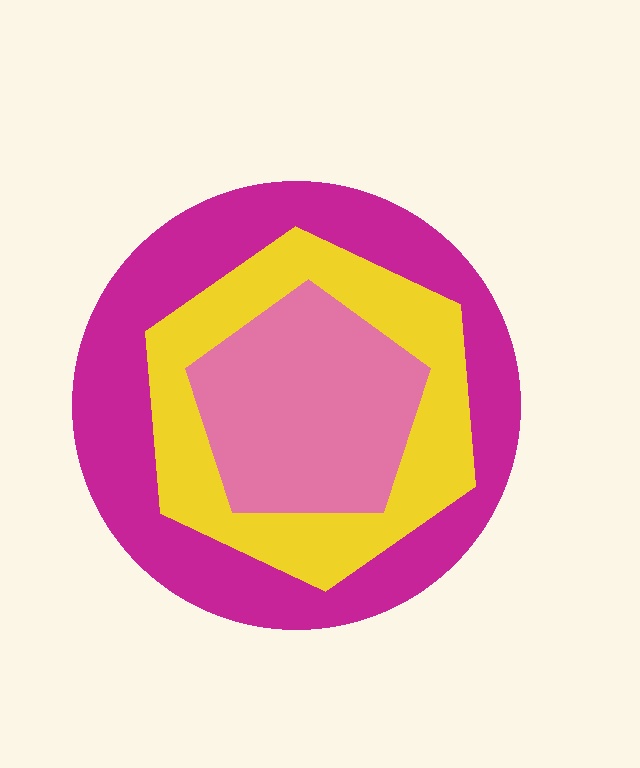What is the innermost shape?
The pink pentagon.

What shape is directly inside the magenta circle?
The yellow hexagon.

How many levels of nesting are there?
3.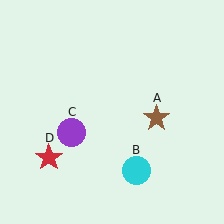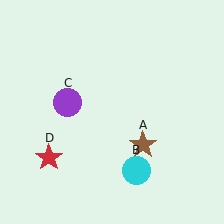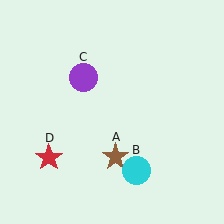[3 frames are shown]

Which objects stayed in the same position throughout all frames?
Cyan circle (object B) and red star (object D) remained stationary.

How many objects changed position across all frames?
2 objects changed position: brown star (object A), purple circle (object C).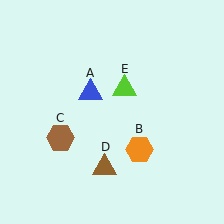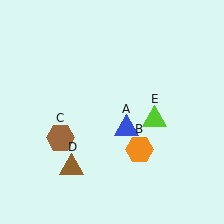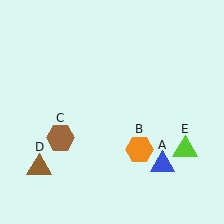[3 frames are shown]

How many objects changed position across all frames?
3 objects changed position: blue triangle (object A), brown triangle (object D), lime triangle (object E).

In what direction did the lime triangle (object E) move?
The lime triangle (object E) moved down and to the right.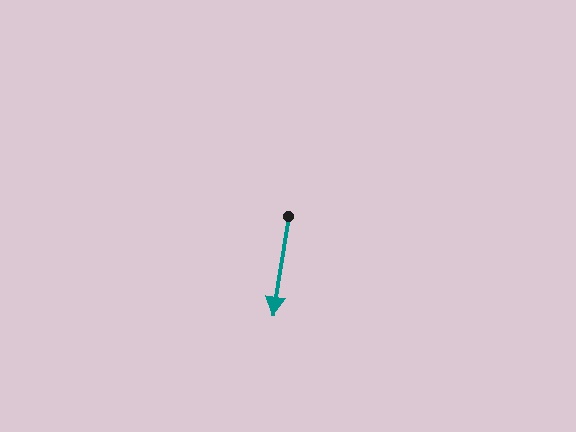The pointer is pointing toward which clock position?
Roughly 6 o'clock.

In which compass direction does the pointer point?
South.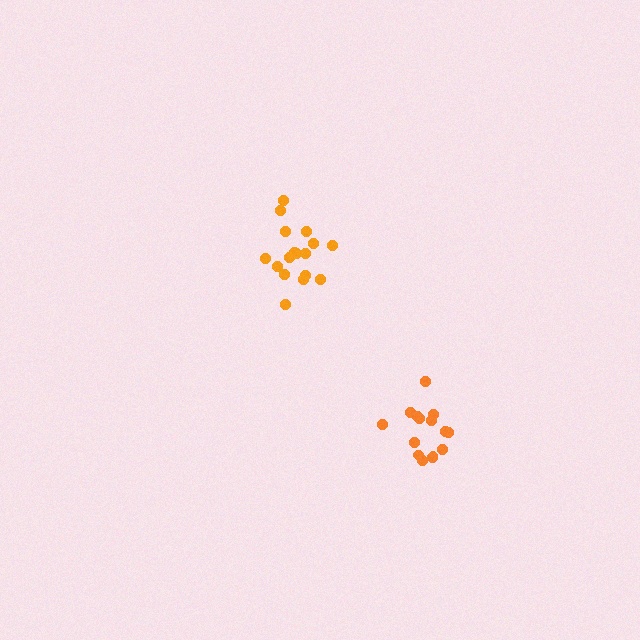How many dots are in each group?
Group 1: 15 dots, Group 2: 17 dots (32 total).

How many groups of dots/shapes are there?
There are 2 groups.